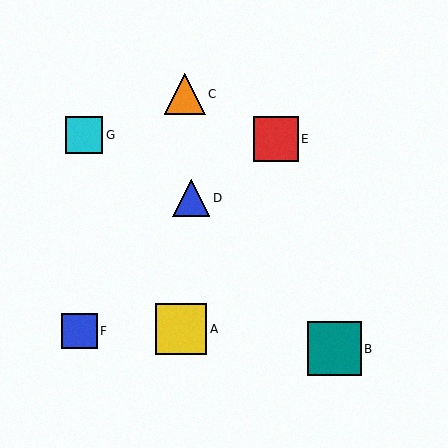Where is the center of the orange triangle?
The center of the orange triangle is at (185, 94).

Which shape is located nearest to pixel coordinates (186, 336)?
The yellow square (labeled A) at (181, 329) is nearest to that location.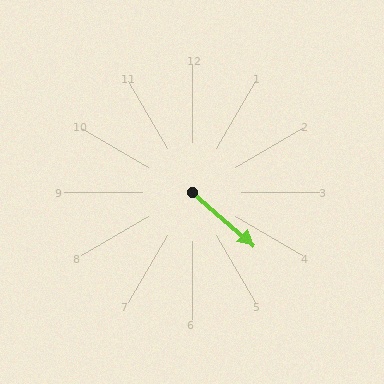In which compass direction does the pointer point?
Southeast.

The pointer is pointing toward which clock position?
Roughly 4 o'clock.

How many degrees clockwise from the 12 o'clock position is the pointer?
Approximately 131 degrees.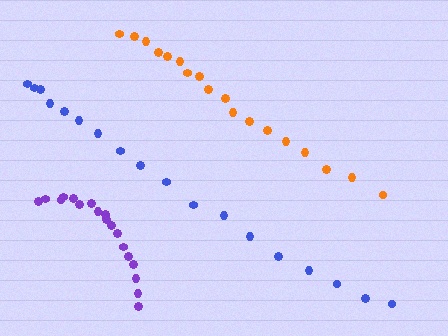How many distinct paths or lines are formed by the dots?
There are 3 distinct paths.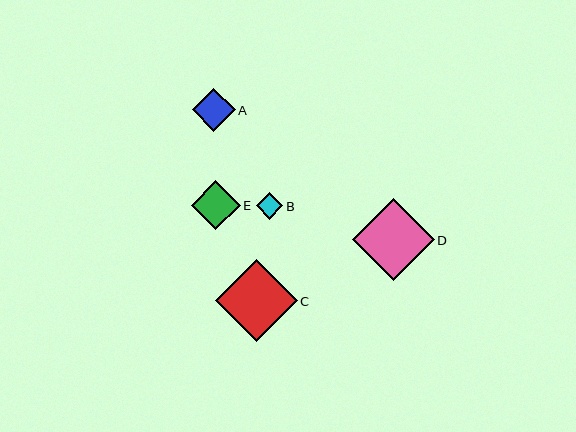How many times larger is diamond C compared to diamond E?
Diamond C is approximately 1.7 times the size of diamond E.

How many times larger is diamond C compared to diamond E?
Diamond C is approximately 1.7 times the size of diamond E.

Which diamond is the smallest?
Diamond B is the smallest with a size of approximately 26 pixels.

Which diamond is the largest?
Diamond D is the largest with a size of approximately 82 pixels.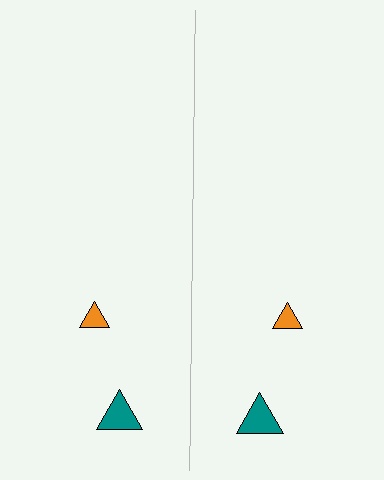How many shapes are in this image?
There are 4 shapes in this image.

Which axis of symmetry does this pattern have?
The pattern has a vertical axis of symmetry running through the center of the image.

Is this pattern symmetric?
Yes, this pattern has bilateral (reflection) symmetry.